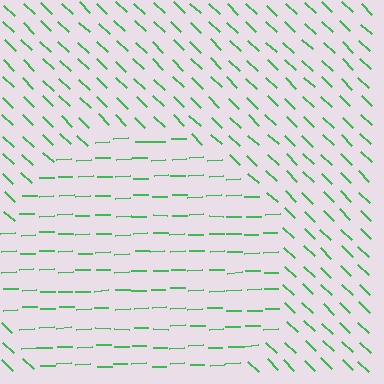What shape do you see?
I see a circle.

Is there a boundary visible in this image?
Yes, there is a texture boundary formed by a change in line orientation.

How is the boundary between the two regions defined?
The boundary is defined purely by a change in line orientation (approximately 45 degrees difference). All lines are the same color and thickness.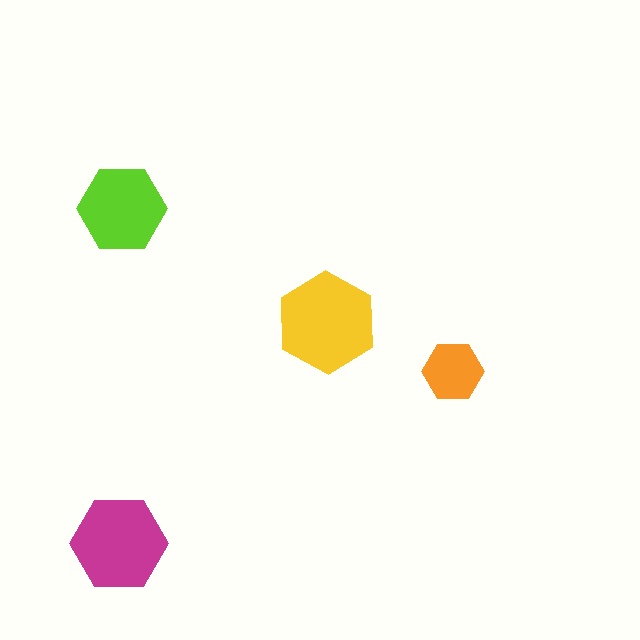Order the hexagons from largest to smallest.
the yellow one, the magenta one, the lime one, the orange one.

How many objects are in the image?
There are 4 objects in the image.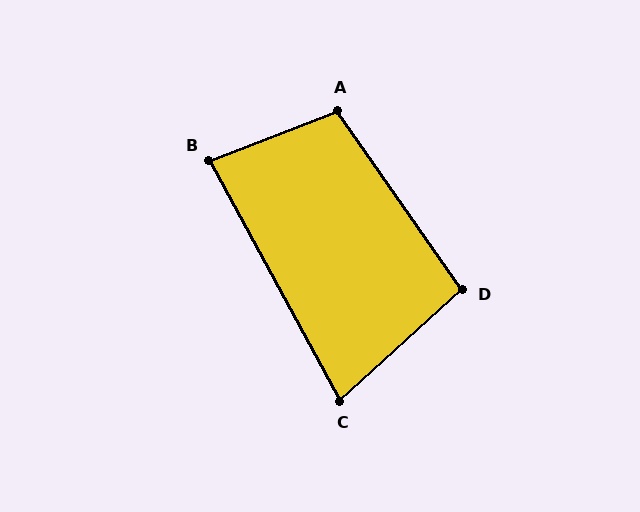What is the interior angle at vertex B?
Approximately 83 degrees (acute).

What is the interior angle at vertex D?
Approximately 97 degrees (obtuse).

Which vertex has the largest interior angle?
A, at approximately 104 degrees.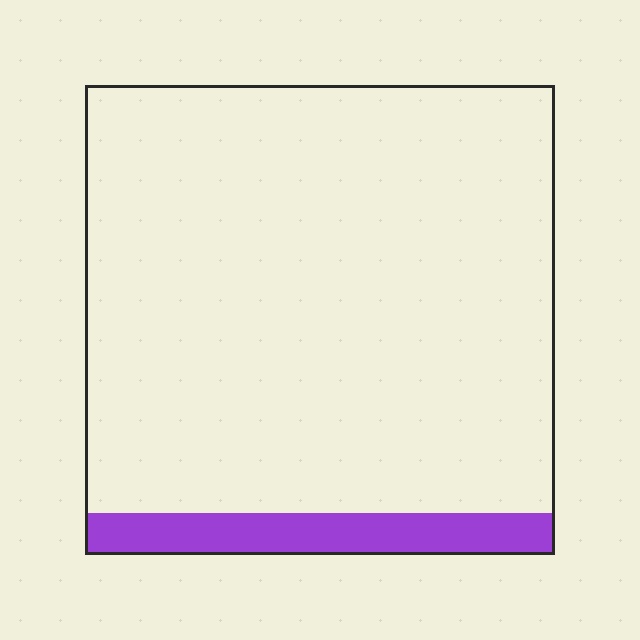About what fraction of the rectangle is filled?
About one tenth (1/10).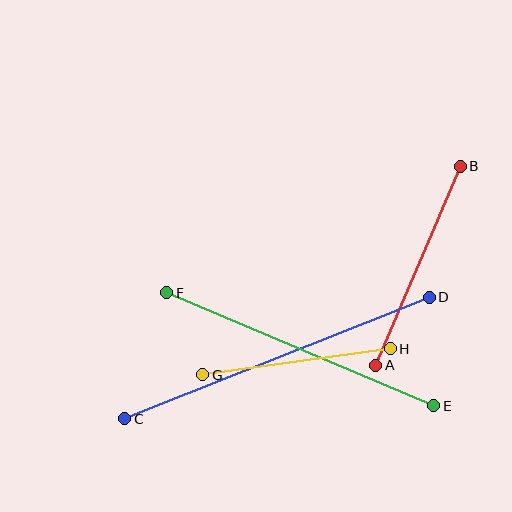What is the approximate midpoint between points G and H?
The midpoint is at approximately (297, 362) pixels.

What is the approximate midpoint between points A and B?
The midpoint is at approximately (418, 266) pixels.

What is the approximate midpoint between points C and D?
The midpoint is at approximately (277, 358) pixels.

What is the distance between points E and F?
The distance is approximately 290 pixels.